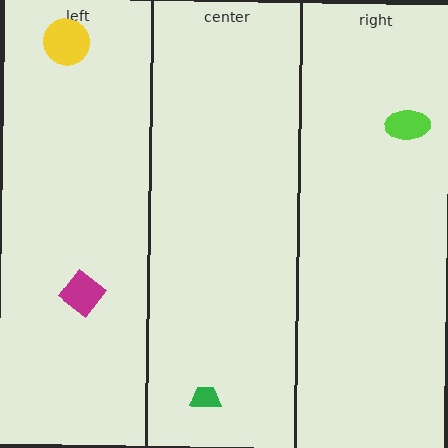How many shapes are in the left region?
2.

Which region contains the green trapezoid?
The center region.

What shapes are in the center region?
The green trapezoid.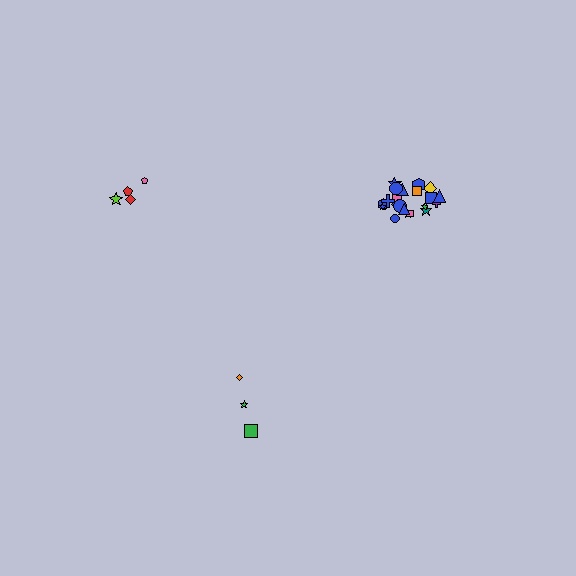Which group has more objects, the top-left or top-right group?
The top-right group.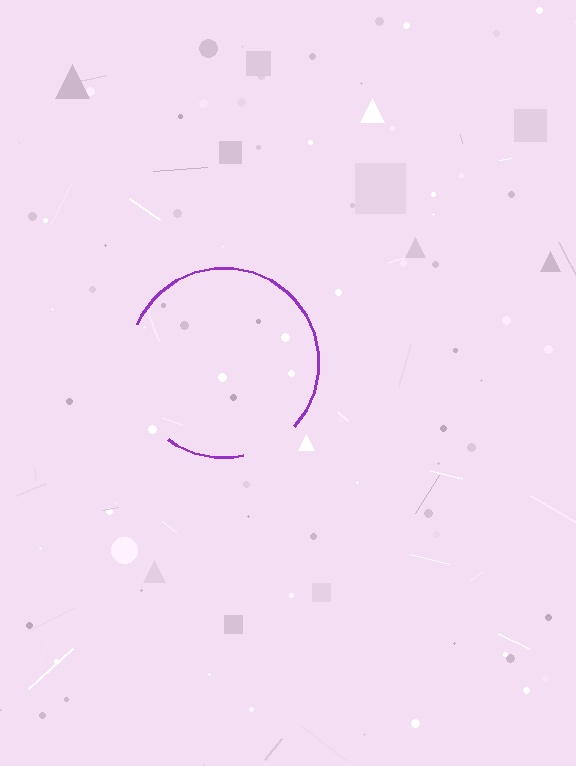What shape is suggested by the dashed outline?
The dashed outline suggests a circle.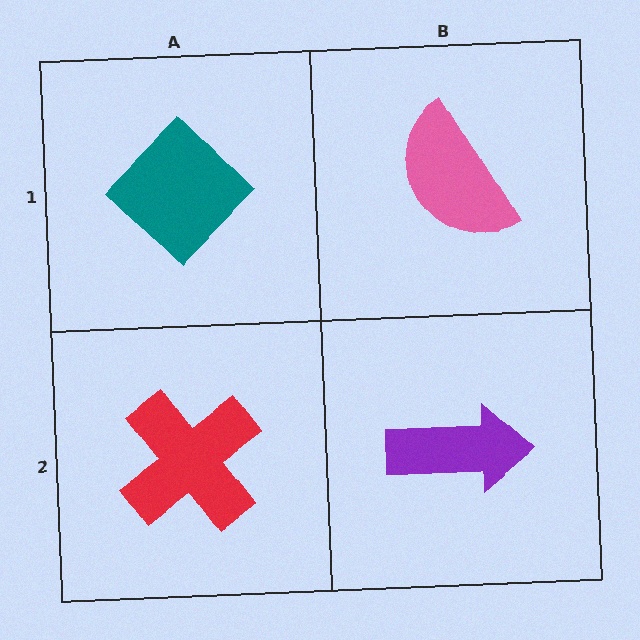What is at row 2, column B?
A purple arrow.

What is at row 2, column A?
A red cross.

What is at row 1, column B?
A pink semicircle.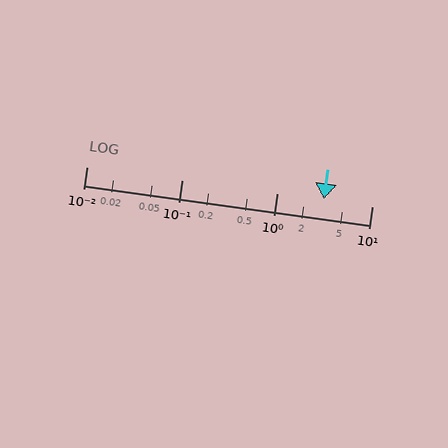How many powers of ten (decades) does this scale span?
The scale spans 3 decades, from 0.01 to 10.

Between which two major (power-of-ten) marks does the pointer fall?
The pointer is between 1 and 10.